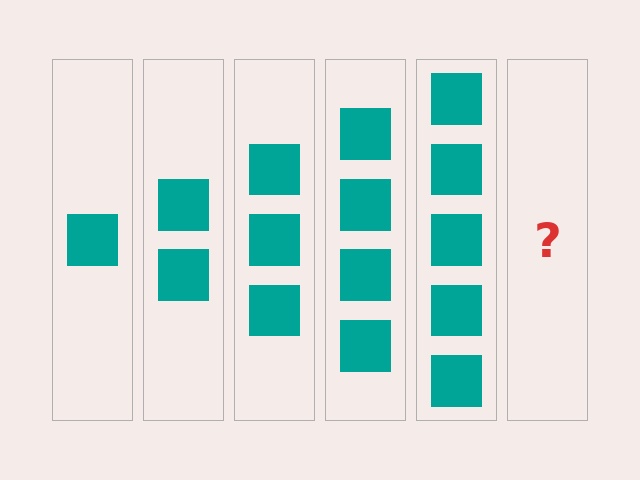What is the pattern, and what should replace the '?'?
The pattern is that each step adds one more square. The '?' should be 6 squares.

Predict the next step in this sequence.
The next step is 6 squares.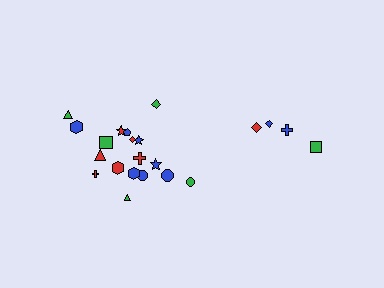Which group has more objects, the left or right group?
The left group.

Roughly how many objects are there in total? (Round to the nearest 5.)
Roughly 20 objects in total.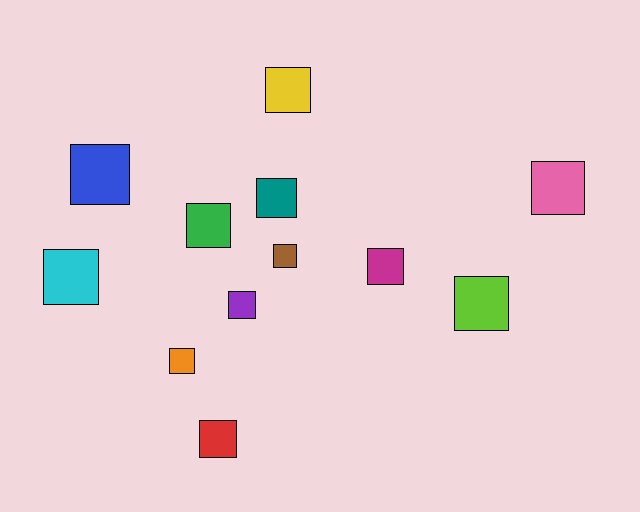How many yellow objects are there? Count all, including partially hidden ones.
There is 1 yellow object.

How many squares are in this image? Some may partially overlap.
There are 12 squares.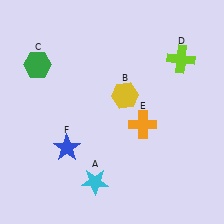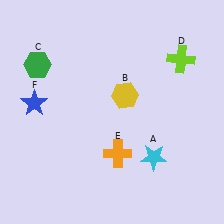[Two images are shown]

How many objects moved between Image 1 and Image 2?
3 objects moved between the two images.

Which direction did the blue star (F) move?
The blue star (F) moved up.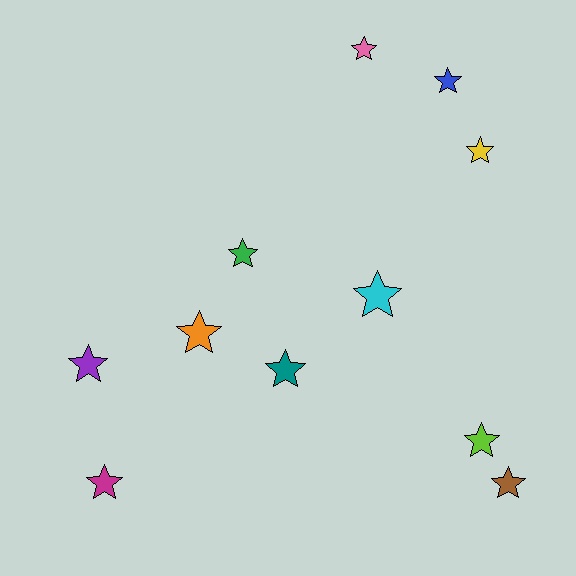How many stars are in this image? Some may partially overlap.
There are 11 stars.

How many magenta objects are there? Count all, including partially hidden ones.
There is 1 magenta object.